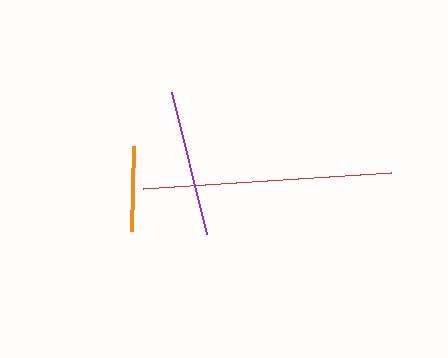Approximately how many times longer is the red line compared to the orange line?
The red line is approximately 2.9 times the length of the orange line.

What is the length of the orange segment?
The orange segment is approximately 85 pixels long.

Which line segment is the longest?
The red line is the longest at approximately 248 pixels.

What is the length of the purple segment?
The purple segment is approximately 147 pixels long.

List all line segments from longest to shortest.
From longest to shortest: red, purple, orange.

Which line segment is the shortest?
The orange line is the shortest at approximately 85 pixels.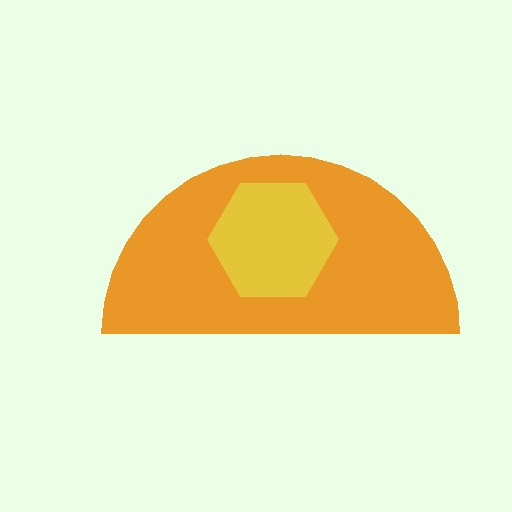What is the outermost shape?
The orange semicircle.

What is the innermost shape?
The yellow hexagon.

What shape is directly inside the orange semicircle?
The yellow hexagon.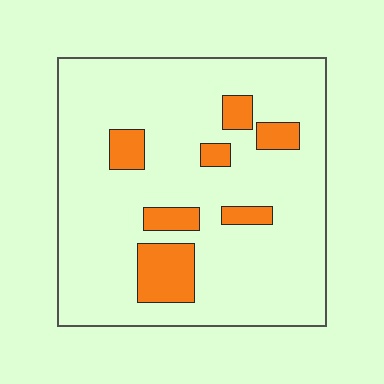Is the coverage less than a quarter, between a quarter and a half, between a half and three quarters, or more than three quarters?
Less than a quarter.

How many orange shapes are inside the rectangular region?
7.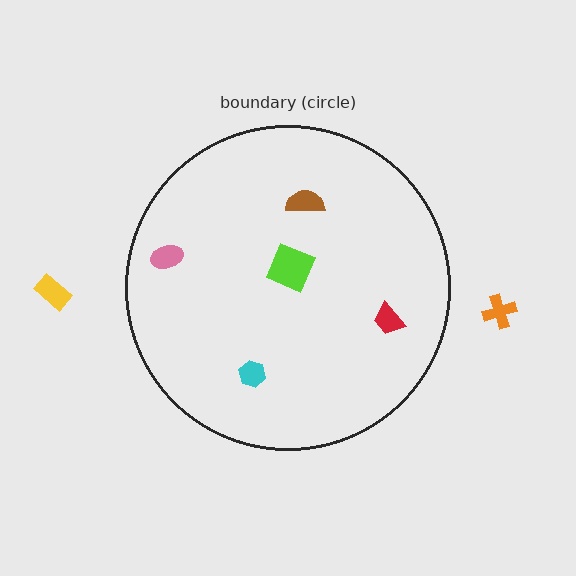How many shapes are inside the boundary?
5 inside, 2 outside.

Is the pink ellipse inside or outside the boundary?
Inside.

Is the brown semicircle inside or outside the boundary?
Inside.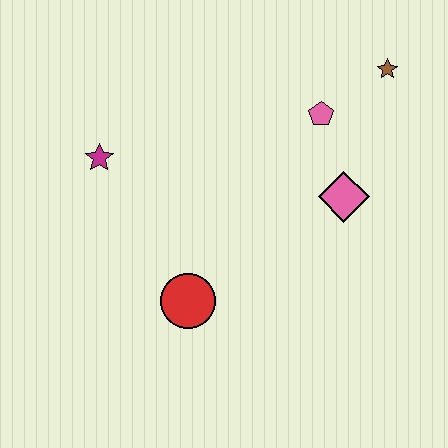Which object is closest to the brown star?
The pink pentagon is closest to the brown star.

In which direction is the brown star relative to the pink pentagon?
The brown star is to the right of the pink pentagon.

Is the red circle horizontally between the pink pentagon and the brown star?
No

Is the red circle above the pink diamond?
No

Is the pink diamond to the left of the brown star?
Yes